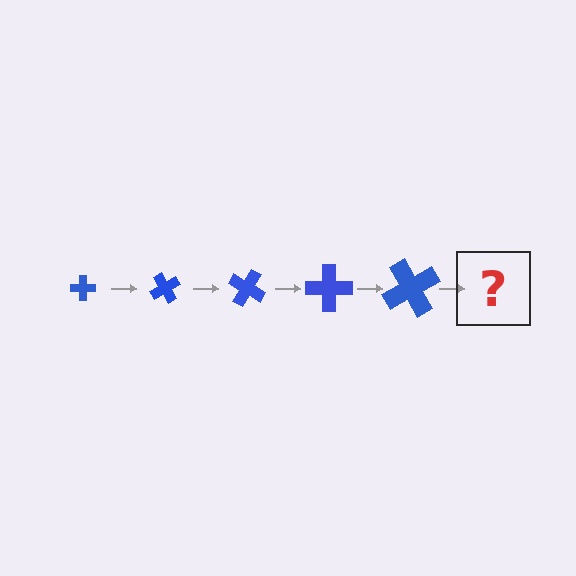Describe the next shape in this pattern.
It should be a cross, larger than the previous one and rotated 300 degrees from the start.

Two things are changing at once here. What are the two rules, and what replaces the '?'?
The two rules are that the cross grows larger each step and it rotates 60 degrees each step. The '?' should be a cross, larger than the previous one and rotated 300 degrees from the start.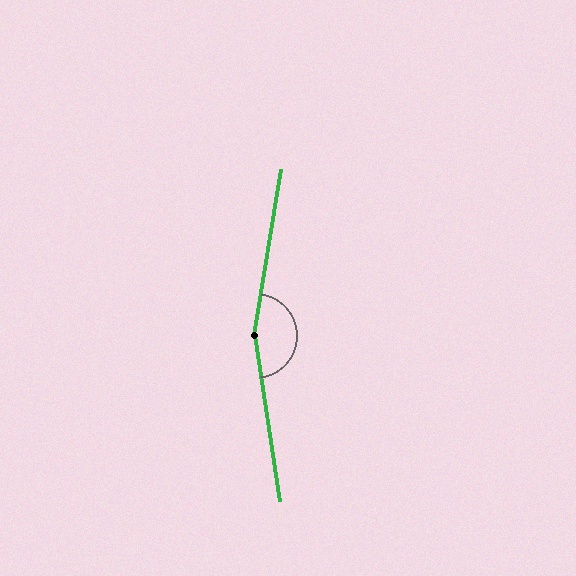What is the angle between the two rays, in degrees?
Approximately 163 degrees.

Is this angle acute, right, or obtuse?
It is obtuse.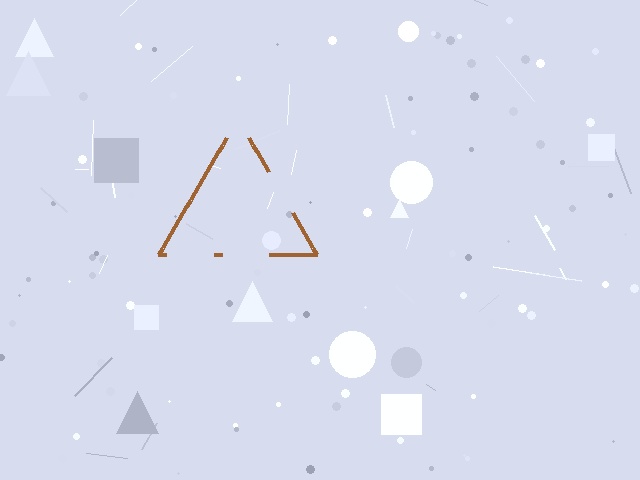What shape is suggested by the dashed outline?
The dashed outline suggests a triangle.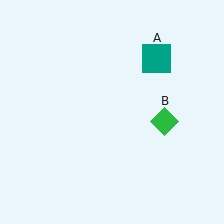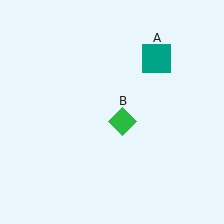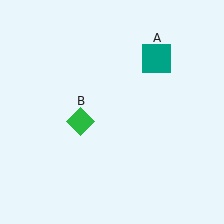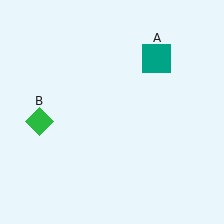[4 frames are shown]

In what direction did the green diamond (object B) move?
The green diamond (object B) moved left.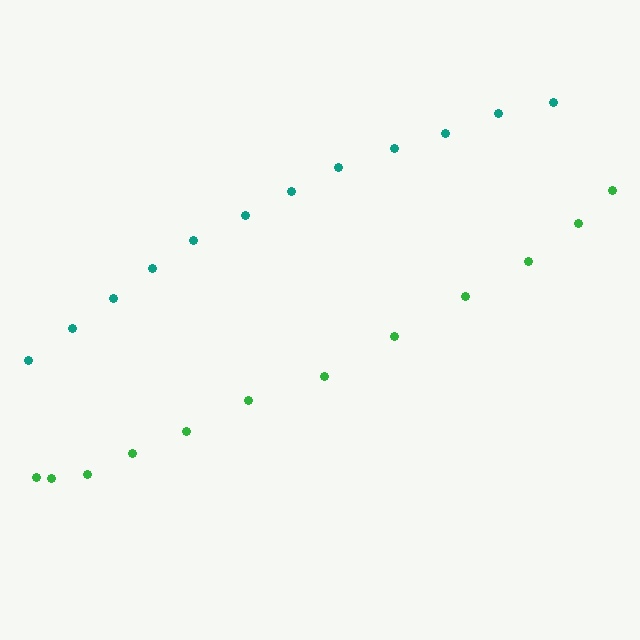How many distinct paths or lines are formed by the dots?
There are 2 distinct paths.